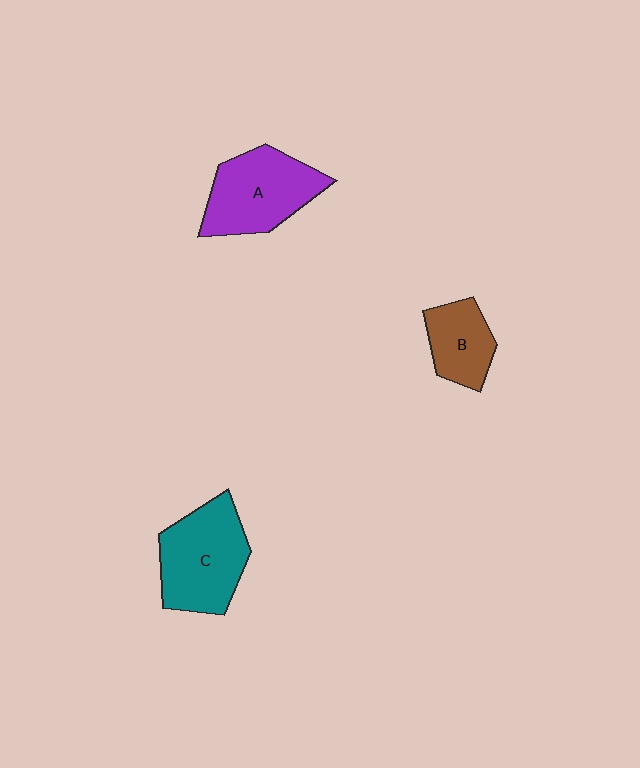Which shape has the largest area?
Shape C (teal).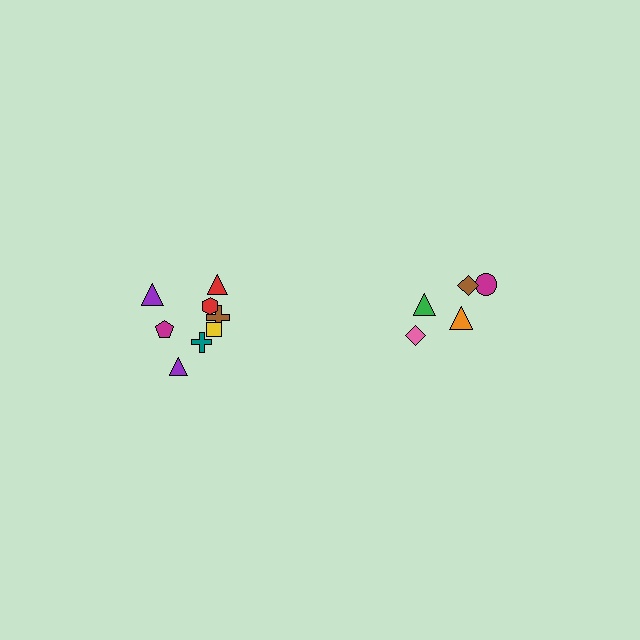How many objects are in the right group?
There are 5 objects.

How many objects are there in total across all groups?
There are 13 objects.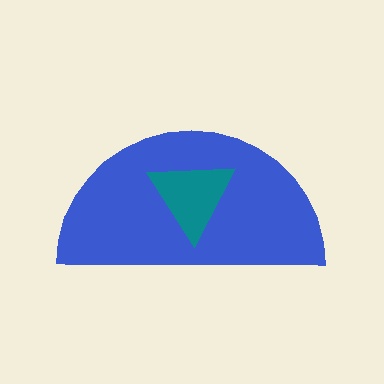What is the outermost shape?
The blue semicircle.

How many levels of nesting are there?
2.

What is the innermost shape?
The teal triangle.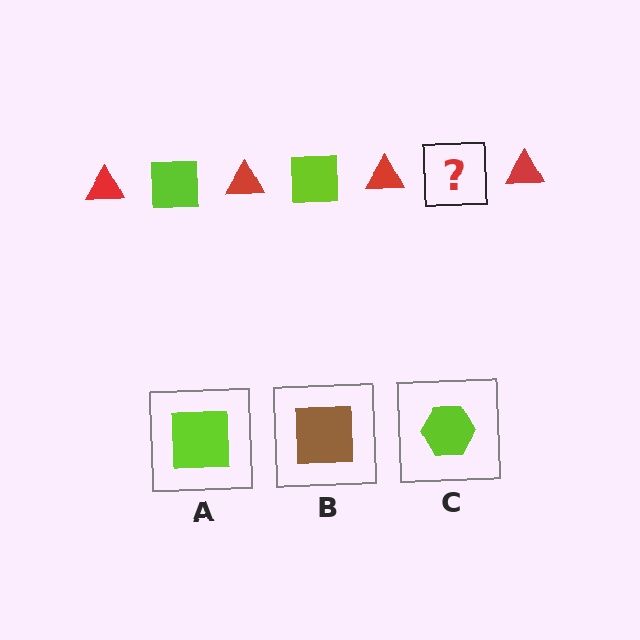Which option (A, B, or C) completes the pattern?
A.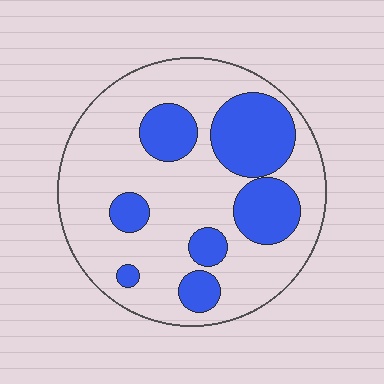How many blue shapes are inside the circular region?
7.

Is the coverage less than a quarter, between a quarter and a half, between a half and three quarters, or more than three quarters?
Between a quarter and a half.